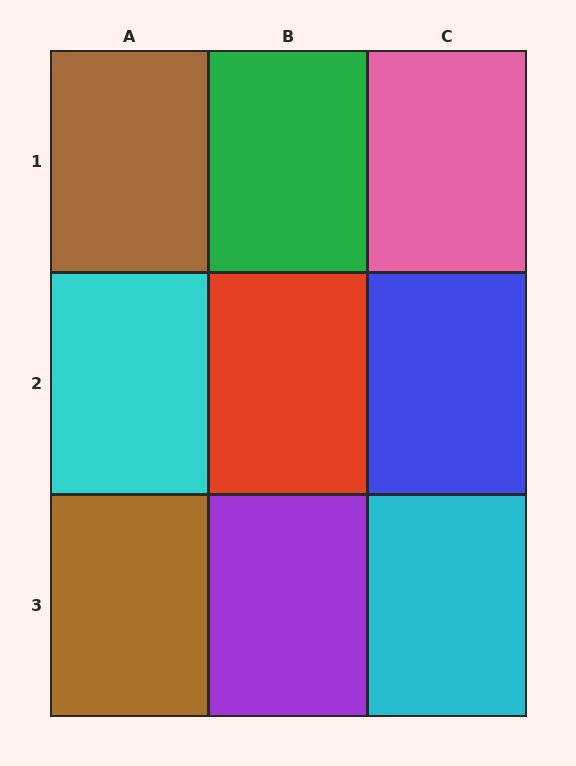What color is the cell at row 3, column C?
Cyan.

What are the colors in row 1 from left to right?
Brown, green, pink.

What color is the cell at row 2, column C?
Blue.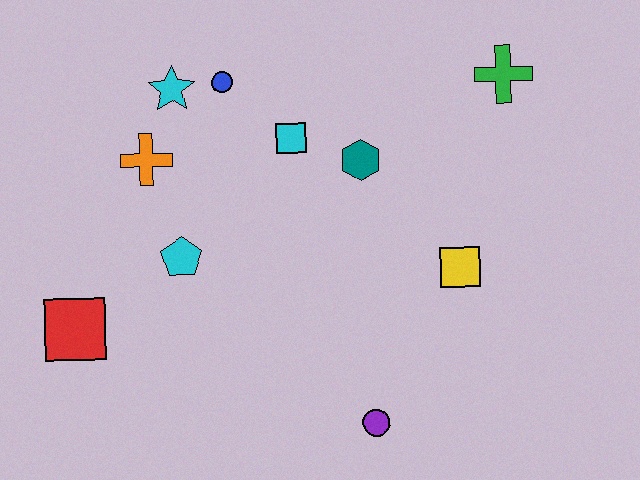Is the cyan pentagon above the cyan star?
No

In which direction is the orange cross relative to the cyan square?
The orange cross is to the left of the cyan square.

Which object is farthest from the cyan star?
The purple circle is farthest from the cyan star.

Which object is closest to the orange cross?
The cyan star is closest to the orange cross.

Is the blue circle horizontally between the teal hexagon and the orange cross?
Yes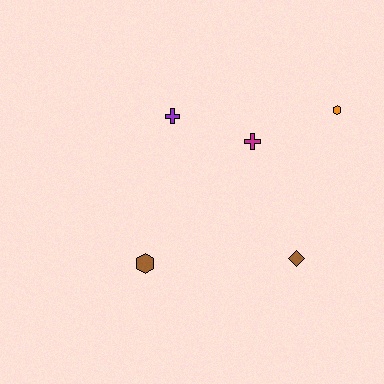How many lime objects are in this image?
There are no lime objects.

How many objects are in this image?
There are 5 objects.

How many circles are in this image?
There are no circles.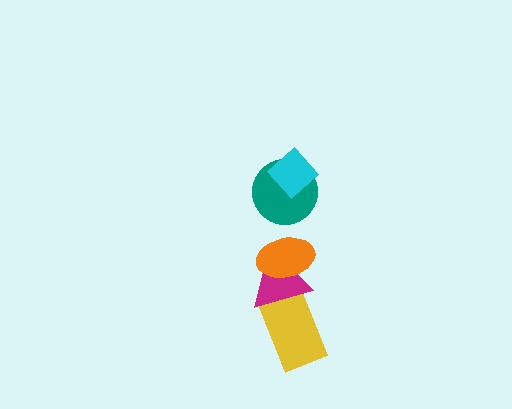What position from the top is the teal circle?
The teal circle is 2nd from the top.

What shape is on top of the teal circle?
The cyan diamond is on top of the teal circle.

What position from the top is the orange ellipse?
The orange ellipse is 3rd from the top.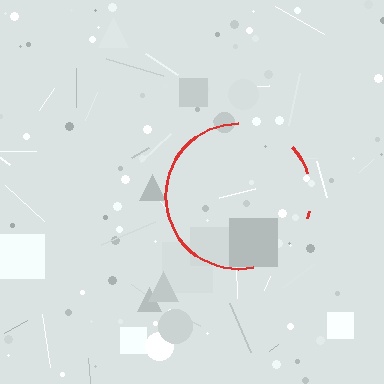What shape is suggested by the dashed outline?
The dashed outline suggests a circle.